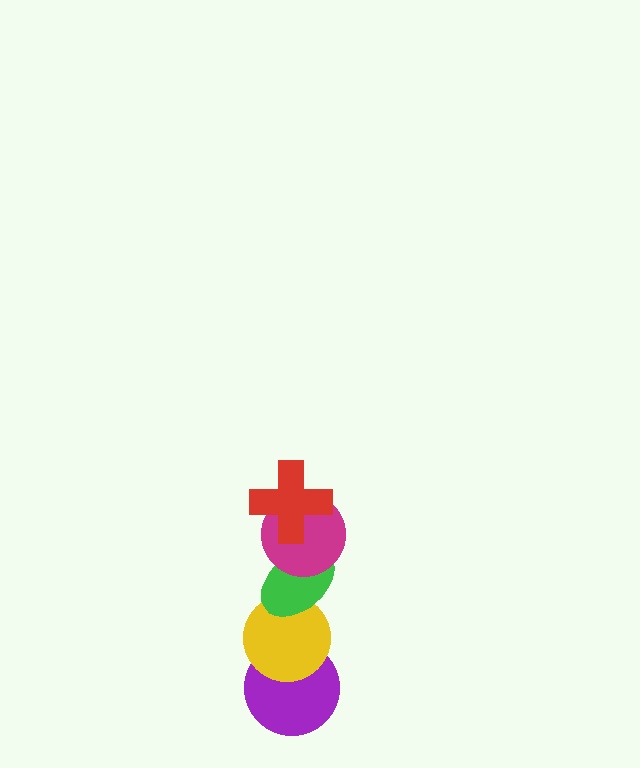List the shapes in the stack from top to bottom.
From top to bottom: the red cross, the magenta circle, the green ellipse, the yellow circle, the purple circle.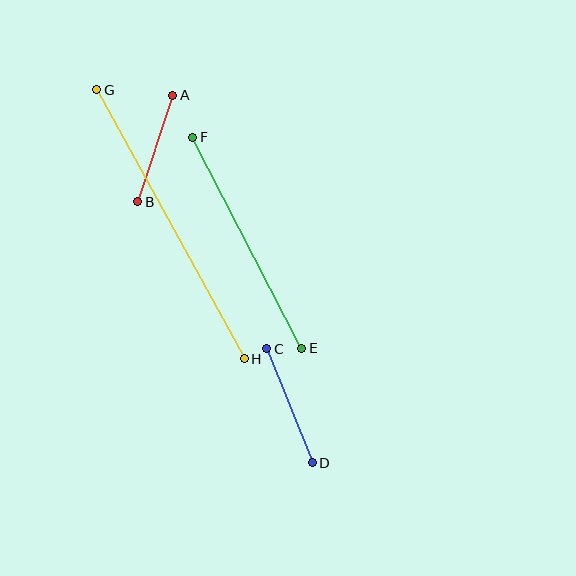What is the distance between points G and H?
The distance is approximately 307 pixels.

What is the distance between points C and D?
The distance is approximately 123 pixels.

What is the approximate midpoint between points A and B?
The midpoint is at approximately (155, 149) pixels.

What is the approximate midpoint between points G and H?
The midpoint is at approximately (171, 224) pixels.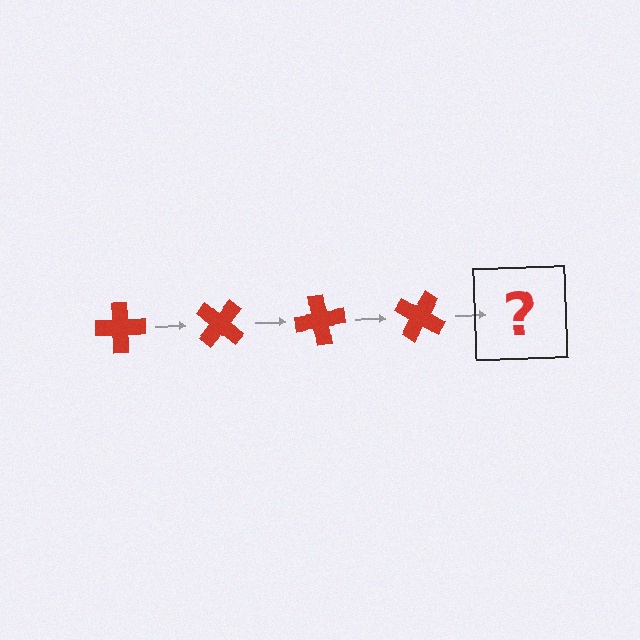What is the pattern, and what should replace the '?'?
The pattern is that the cross rotates 40 degrees each step. The '?' should be a red cross rotated 160 degrees.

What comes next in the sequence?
The next element should be a red cross rotated 160 degrees.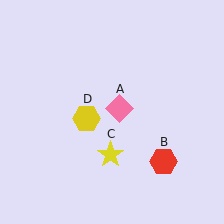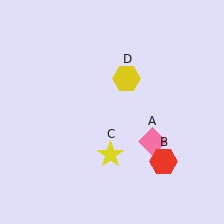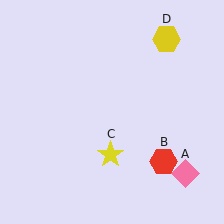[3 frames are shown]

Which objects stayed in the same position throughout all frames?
Red hexagon (object B) and yellow star (object C) remained stationary.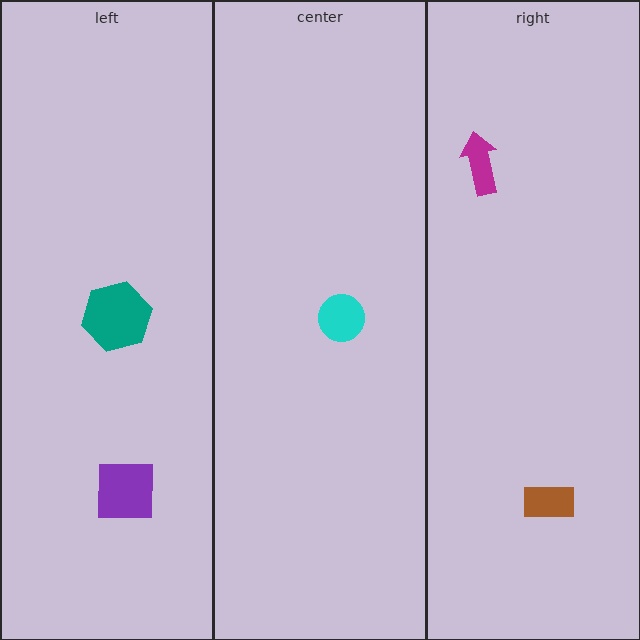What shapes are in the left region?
The purple square, the teal hexagon.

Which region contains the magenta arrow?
The right region.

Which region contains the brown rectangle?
The right region.